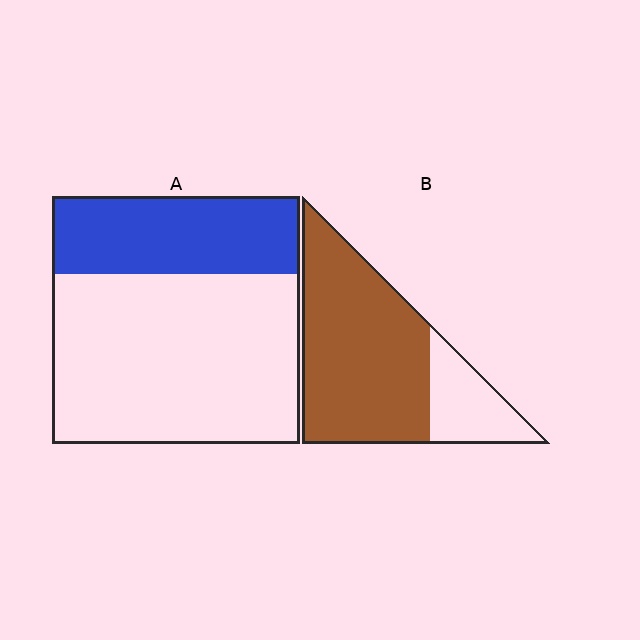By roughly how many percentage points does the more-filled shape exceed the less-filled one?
By roughly 45 percentage points (B over A).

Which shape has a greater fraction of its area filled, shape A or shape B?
Shape B.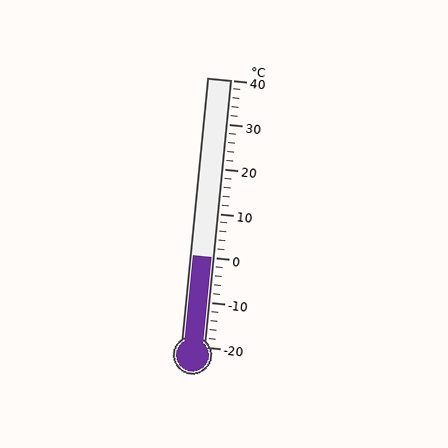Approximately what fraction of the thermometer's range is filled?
The thermometer is filled to approximately 35% of its range.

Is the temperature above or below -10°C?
The temperature is above -10°C.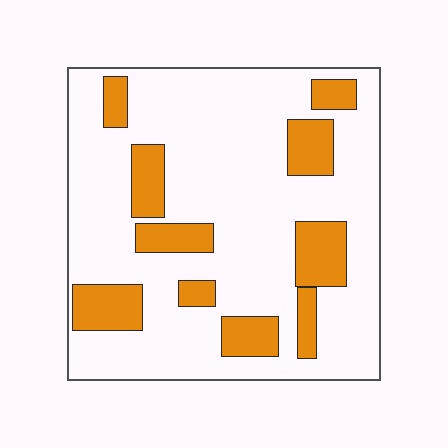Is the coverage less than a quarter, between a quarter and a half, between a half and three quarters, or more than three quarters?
Less than a quarter.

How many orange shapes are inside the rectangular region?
10.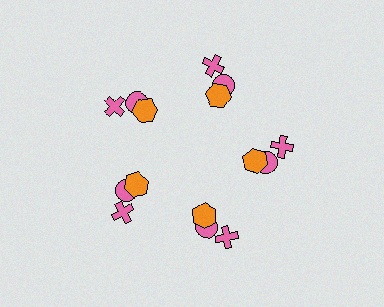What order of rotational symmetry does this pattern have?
This pattern has 5-fold rotational symmetry.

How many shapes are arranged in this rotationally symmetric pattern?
There are 15 shapes, arranged in 5 groups of 3.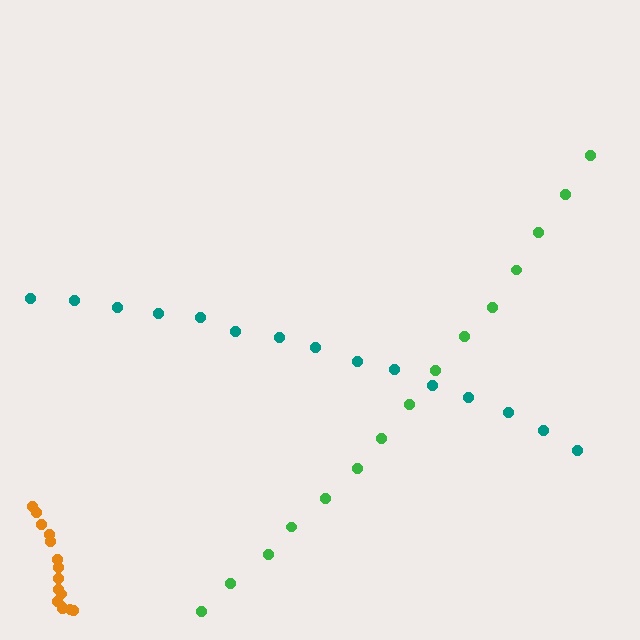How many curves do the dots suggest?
There are 3 distinct paths.